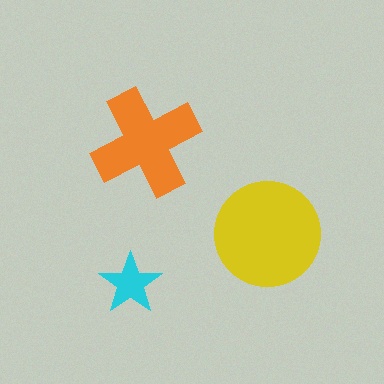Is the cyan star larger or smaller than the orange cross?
Smaller.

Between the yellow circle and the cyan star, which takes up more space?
The yellow circle.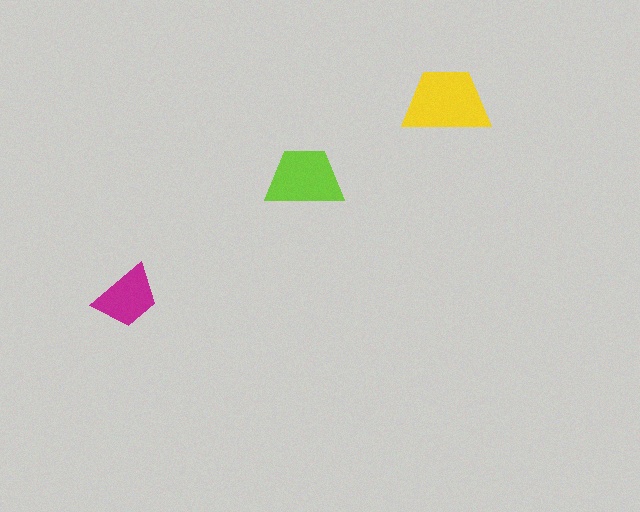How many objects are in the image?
There are 3 objects in the image.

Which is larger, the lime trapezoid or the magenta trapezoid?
The lime one.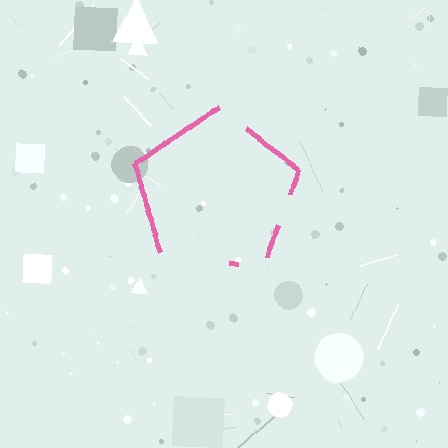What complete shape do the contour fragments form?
The contour fragments form a pentagon.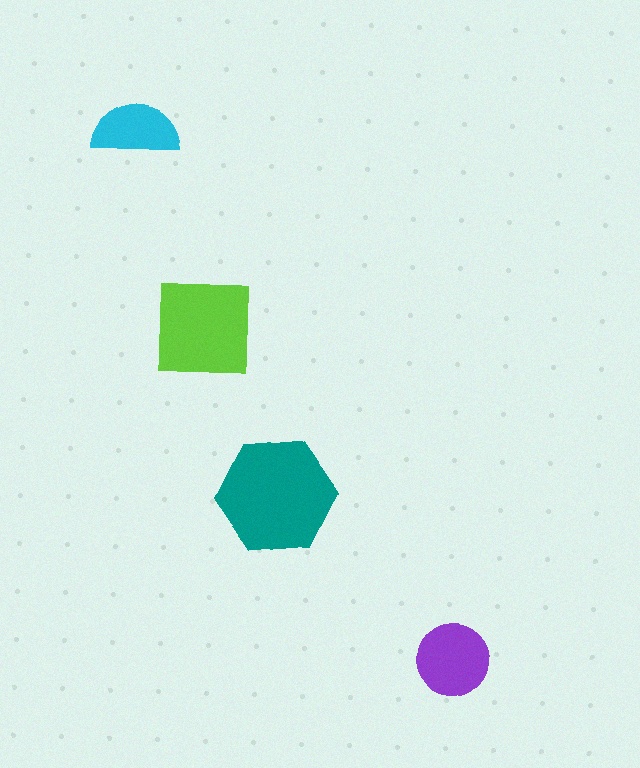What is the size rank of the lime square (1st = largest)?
2nd.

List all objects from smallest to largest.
The cyan semicircle, the purple circle, the lime square, the teal hexagon.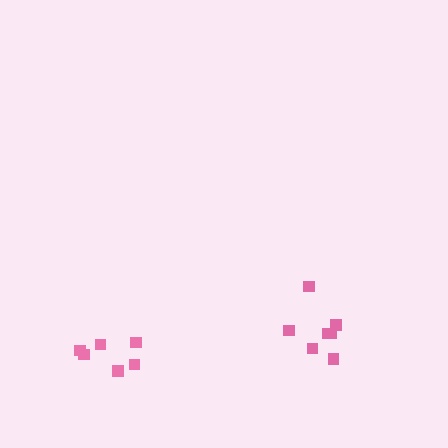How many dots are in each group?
Group 1: 7 dots, Group 2: 6 dots (13 total).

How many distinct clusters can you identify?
There are 2 distinct clusters.